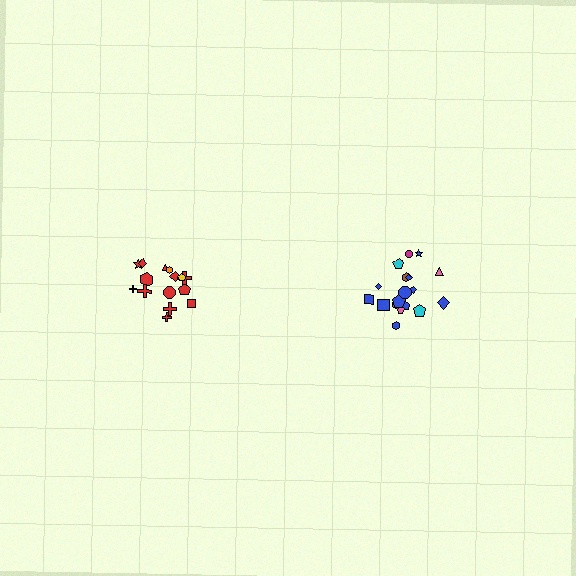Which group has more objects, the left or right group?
The right group.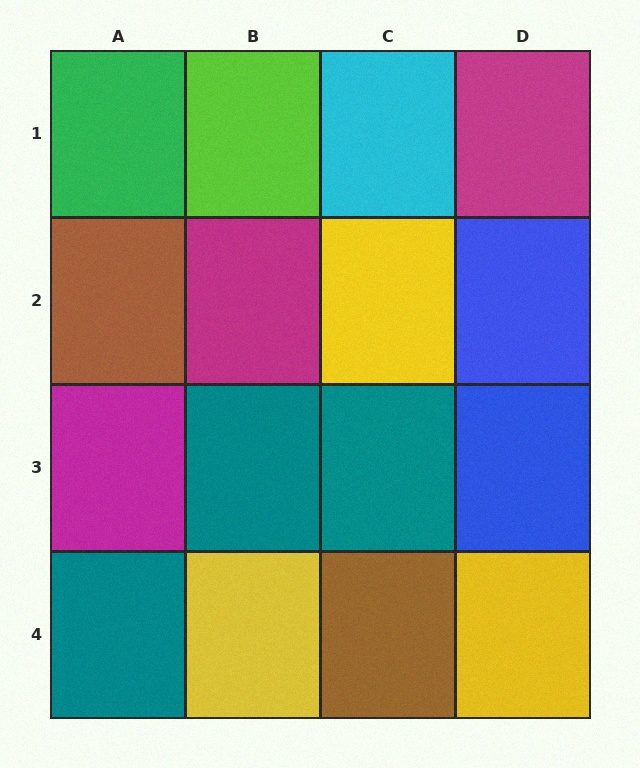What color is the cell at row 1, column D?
Magenta.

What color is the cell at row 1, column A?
Green.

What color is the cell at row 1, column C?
Cyan.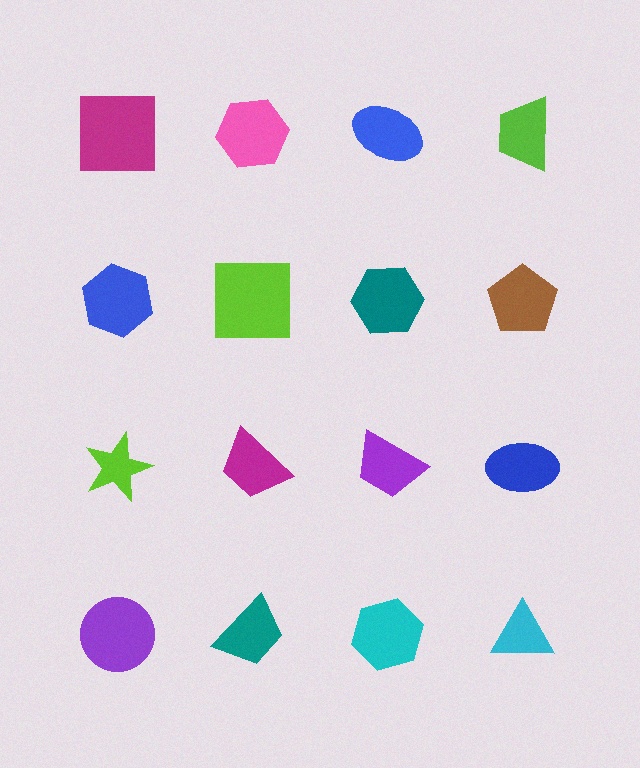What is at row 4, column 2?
A teal trapezoid.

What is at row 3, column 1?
A lime star.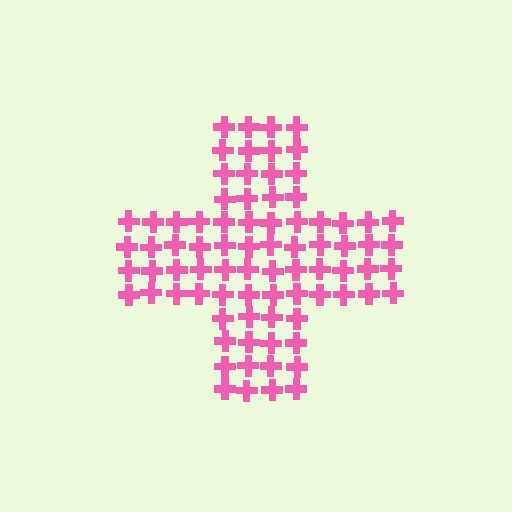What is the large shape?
The large shape is a cross.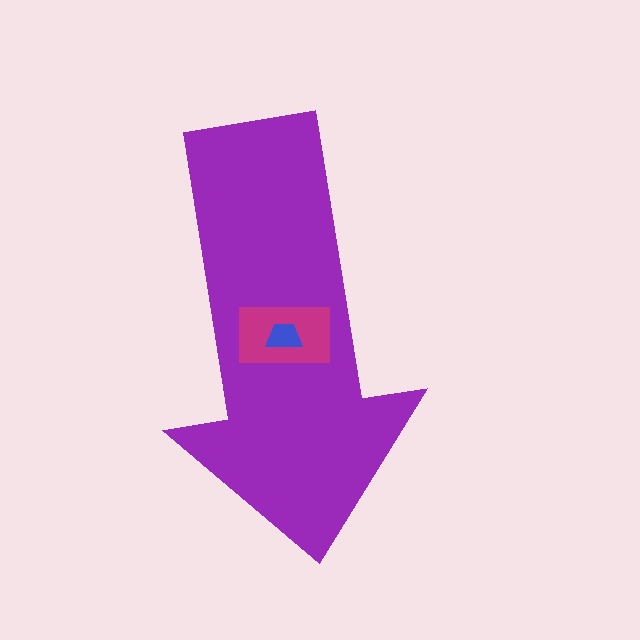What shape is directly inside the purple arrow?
The magenta rectangle.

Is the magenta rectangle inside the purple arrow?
Yes.